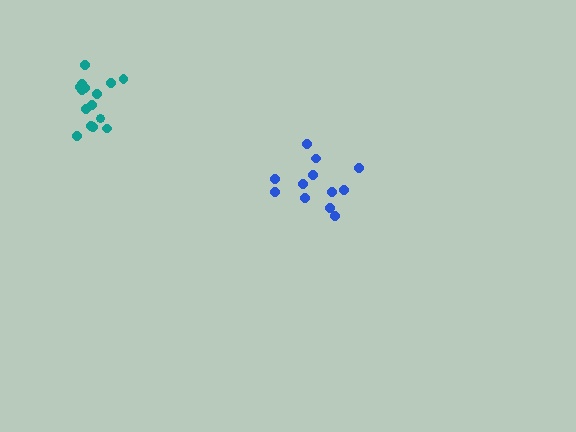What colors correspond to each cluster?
The clusters are colored: teal, blue.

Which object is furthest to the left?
The teal cluster is leftmost.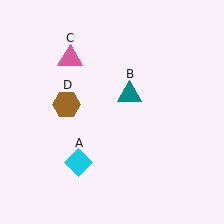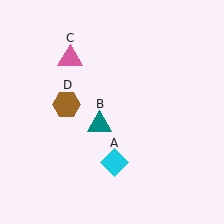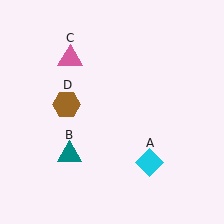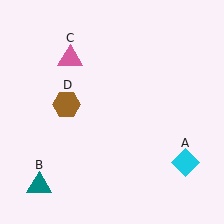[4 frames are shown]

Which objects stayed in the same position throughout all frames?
Pink triangle (object C) and brown hexagon (object D) remained stationary.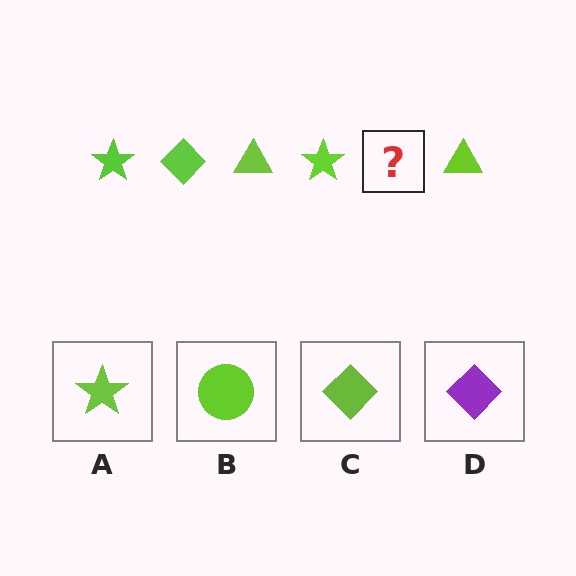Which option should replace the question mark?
Option C.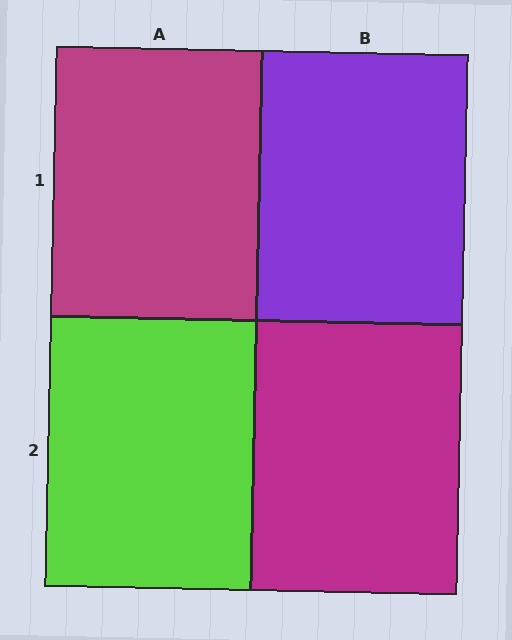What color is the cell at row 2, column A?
Lime.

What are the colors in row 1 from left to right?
Magenta, purple.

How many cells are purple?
1 cell is purple.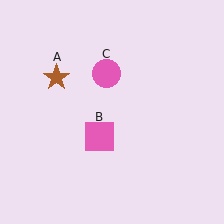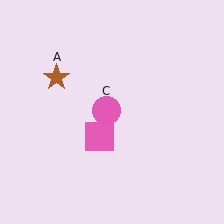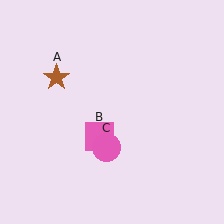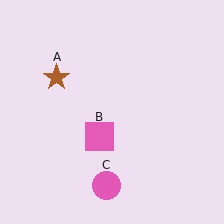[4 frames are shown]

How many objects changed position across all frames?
1 object changed position: pink circle (object C).